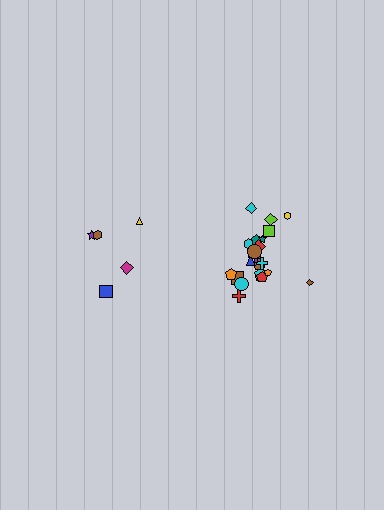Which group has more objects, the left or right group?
The right group.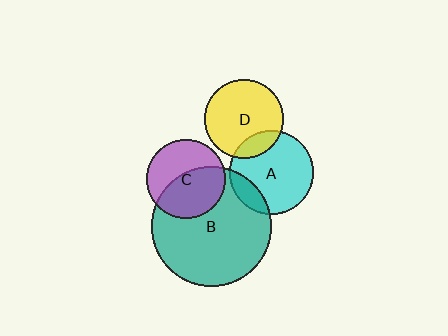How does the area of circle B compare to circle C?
Approximately 2.3 times.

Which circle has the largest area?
Circle B (teal).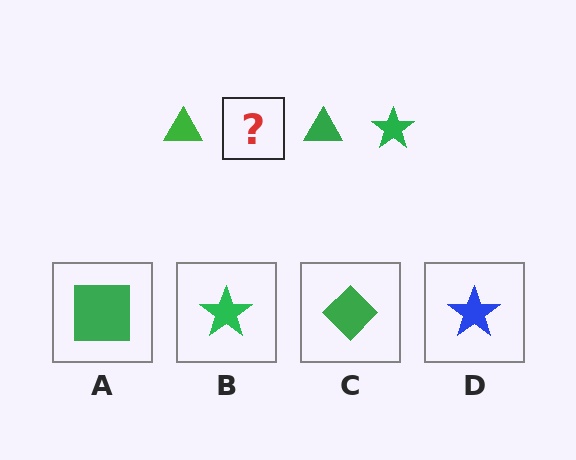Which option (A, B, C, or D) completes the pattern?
B.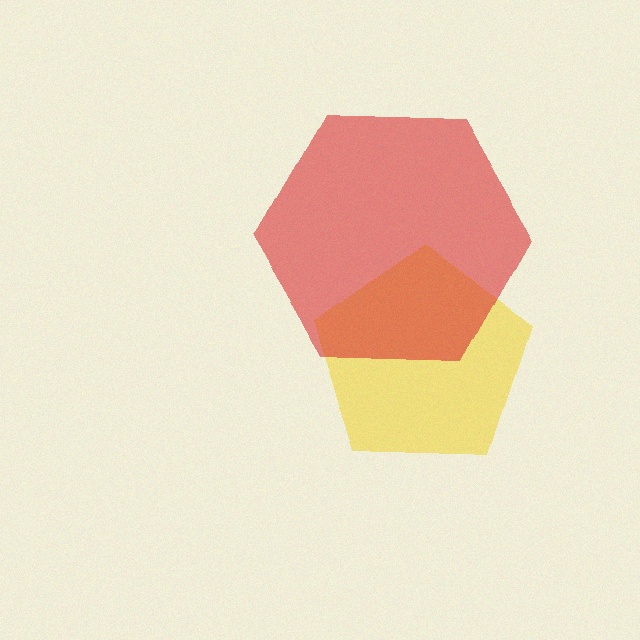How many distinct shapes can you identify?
There are 2 distinct shapes: a yellow pentagon, a red hexagon.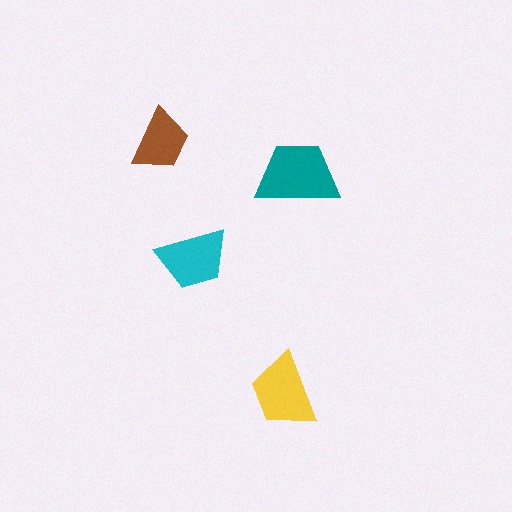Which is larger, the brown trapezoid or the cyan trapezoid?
The cyan one.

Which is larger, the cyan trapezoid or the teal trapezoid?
The teal one.